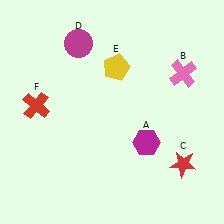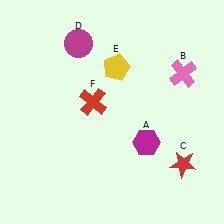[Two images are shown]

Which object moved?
The red cross (F) moved right.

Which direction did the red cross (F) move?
The red cross (F) moved right.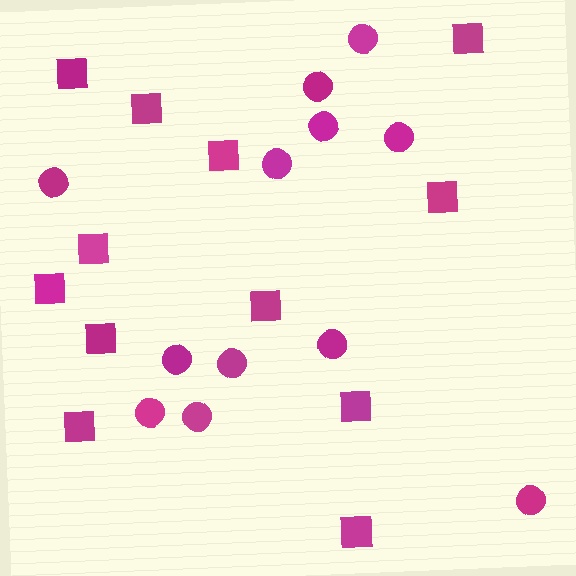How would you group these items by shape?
There are 2 groups: one group of squares (12) and one group of circles (12).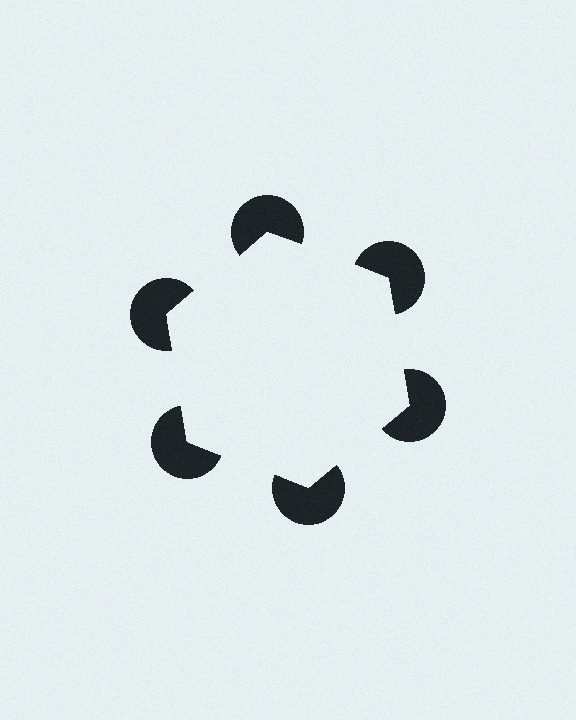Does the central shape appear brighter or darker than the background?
It typically appears slightly brighter than the background, even though no actual brightness change is drawn.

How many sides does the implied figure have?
6 sides.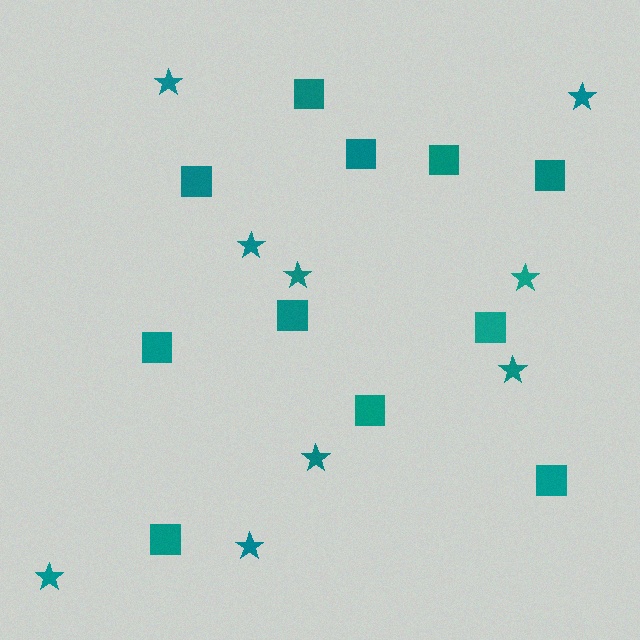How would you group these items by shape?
There are 2 groups: one group of stars (9) and one group of squares (11).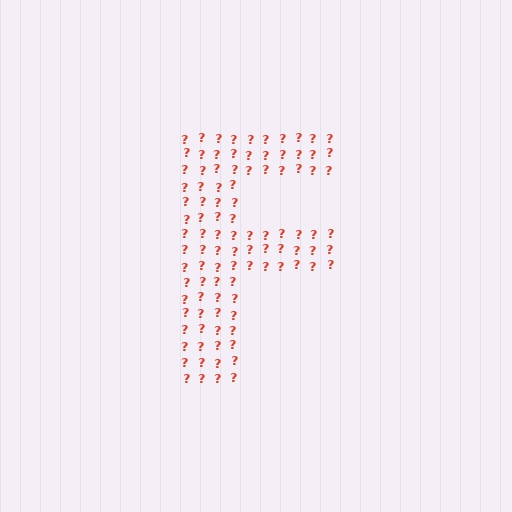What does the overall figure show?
The overall figure shows the letter F.